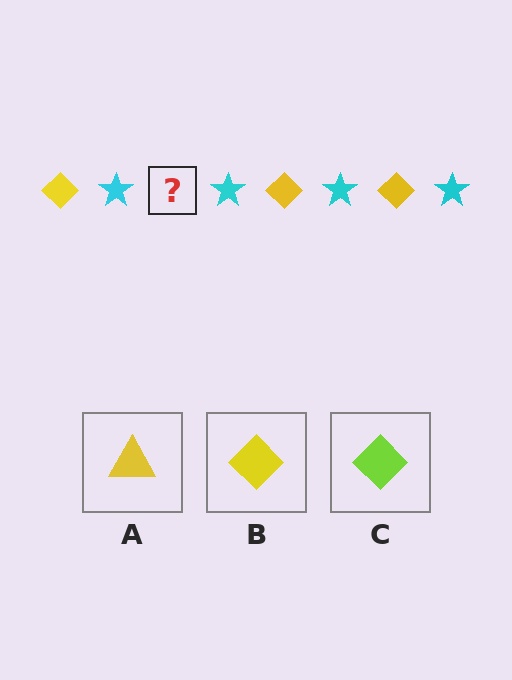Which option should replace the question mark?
Option B.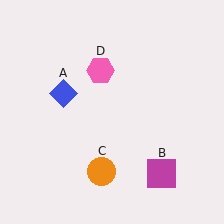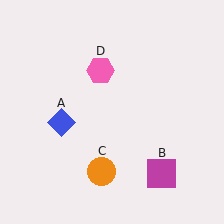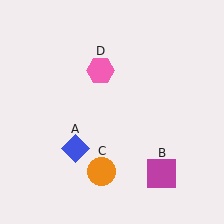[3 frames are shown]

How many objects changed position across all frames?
1 object changed position: blue diamond (object A).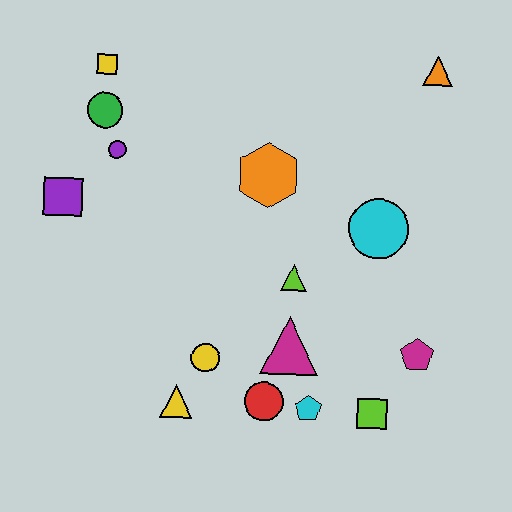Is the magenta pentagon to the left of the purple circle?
No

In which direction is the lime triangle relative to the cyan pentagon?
The lime triangle is above the cyan pentagon.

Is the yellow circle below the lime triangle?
Yes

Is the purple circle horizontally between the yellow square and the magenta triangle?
Yes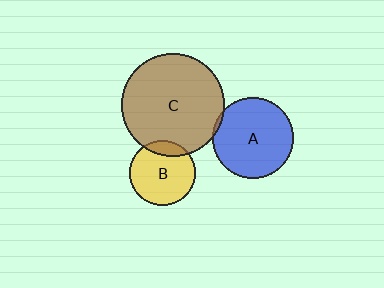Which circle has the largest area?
Circle C (brown).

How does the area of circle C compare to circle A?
Approximately 1.6 times.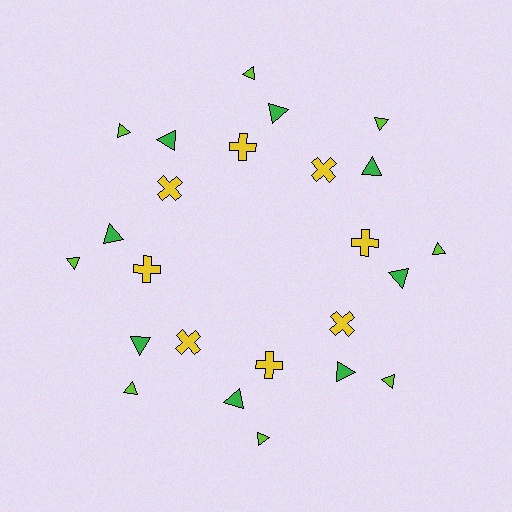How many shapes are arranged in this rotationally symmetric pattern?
There are 24 shapes, arranged in 8 groups of 3.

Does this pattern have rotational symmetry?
Yes, this pattern has 8-fold rotational symmetry. It looks the same after rotating 45 degrees around the center.